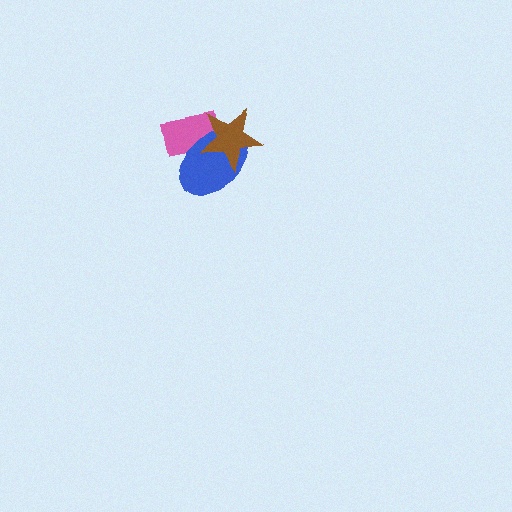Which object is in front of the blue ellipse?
The brown star is in front of the blue ellipse.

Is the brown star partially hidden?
No, no other shape covers it.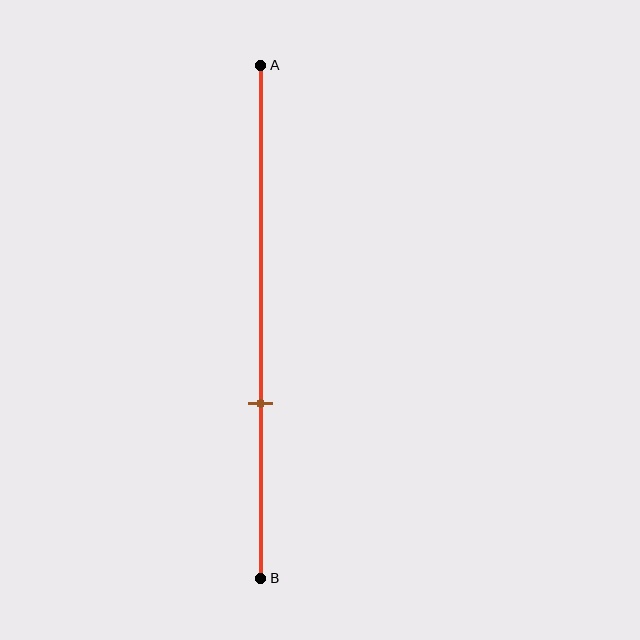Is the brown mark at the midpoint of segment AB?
No, the mark is at about 65% from A, not at the 50% midpoint.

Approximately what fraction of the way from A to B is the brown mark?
The brown mark is approximately 65% of the way from A to B.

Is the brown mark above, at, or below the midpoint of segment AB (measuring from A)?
The brown mark is below the midpoint of segment AB.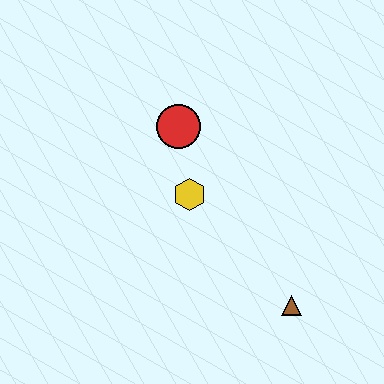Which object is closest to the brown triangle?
The yellow hexagon is closest to the brown triangle.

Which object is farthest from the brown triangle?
The red circle is farthest from the brown triangle.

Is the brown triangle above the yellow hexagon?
No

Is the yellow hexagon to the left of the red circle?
No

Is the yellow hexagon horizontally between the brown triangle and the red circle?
Yes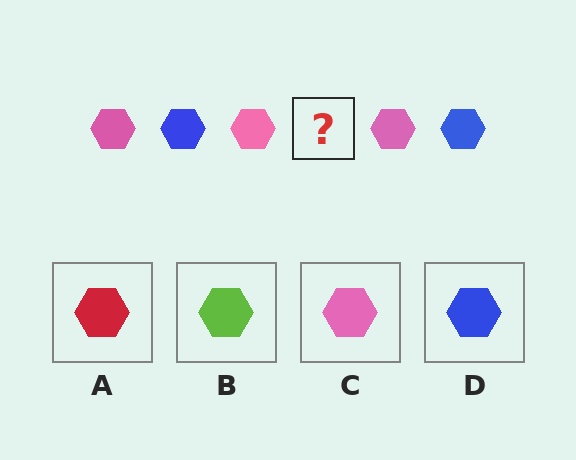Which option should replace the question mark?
Option D.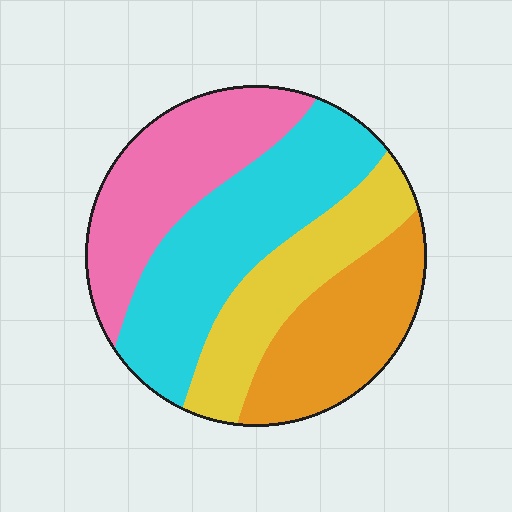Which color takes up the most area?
Cyan, at roughly 30%.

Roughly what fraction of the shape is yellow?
Yellow takes up about one fifth (1/5) of the shape.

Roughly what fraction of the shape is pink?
Pink takes up about one quarter (1/4) of the shape.